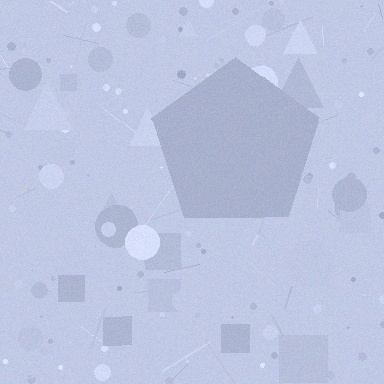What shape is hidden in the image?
A pentagon is hidden in the image.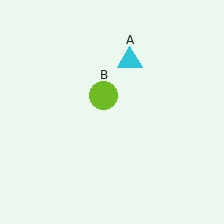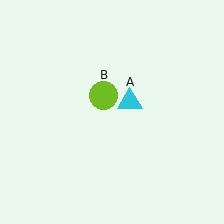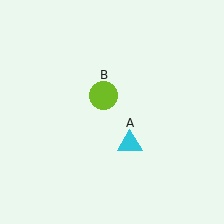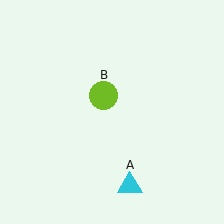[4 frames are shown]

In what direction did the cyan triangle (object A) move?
The cyan triangle (object A) moved down.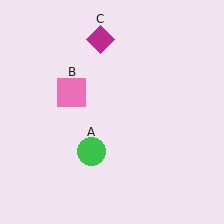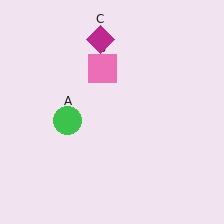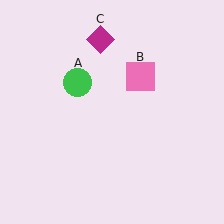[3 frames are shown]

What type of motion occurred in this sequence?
The green circle (object A), pink square (object B) rotated clockwise around the center of the scene.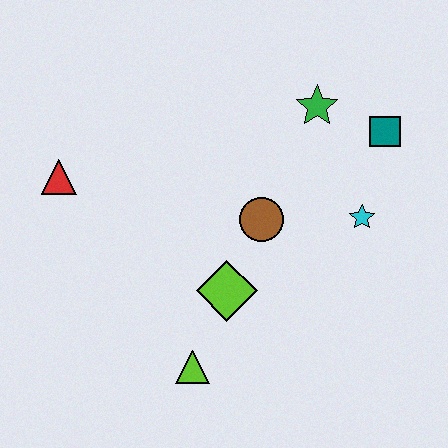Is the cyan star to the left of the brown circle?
No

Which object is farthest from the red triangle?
The teal square is farthest from the red triangle.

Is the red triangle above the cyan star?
Yes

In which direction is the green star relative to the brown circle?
The green star is above the brown circle.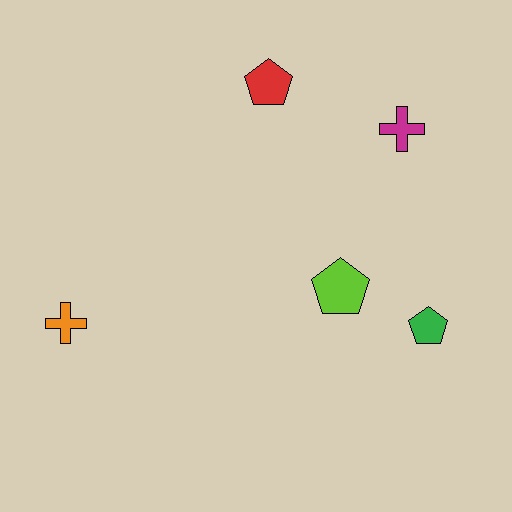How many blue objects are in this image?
There are no blue objects.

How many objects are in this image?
There are 5 objects.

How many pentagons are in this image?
There are 3 pentagons.